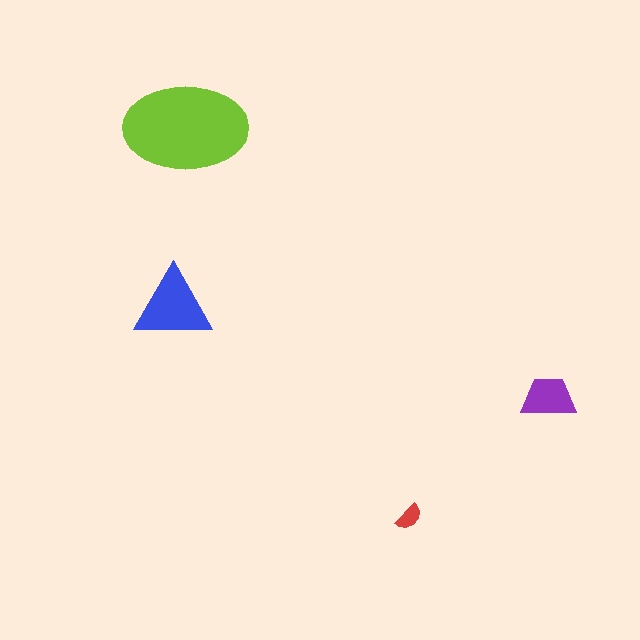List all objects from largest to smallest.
The lime ellipse, the blue triangle, the purple trapezoid, the red semicircle.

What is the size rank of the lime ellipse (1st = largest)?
1st.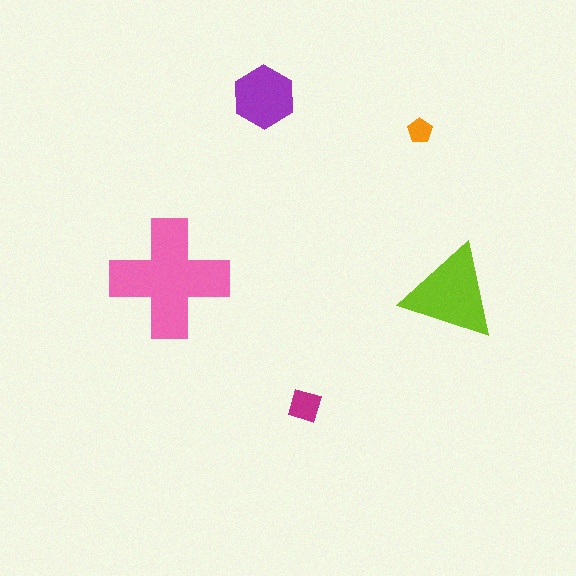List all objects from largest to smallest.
The pink cross, the lime triangle, the purple hexagon, the magenta diamond, the orange pentagon.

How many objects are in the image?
There are 5 objects in the image.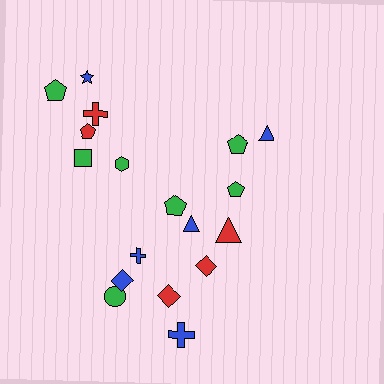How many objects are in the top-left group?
There are 6 objects.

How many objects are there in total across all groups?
There are 18 objects.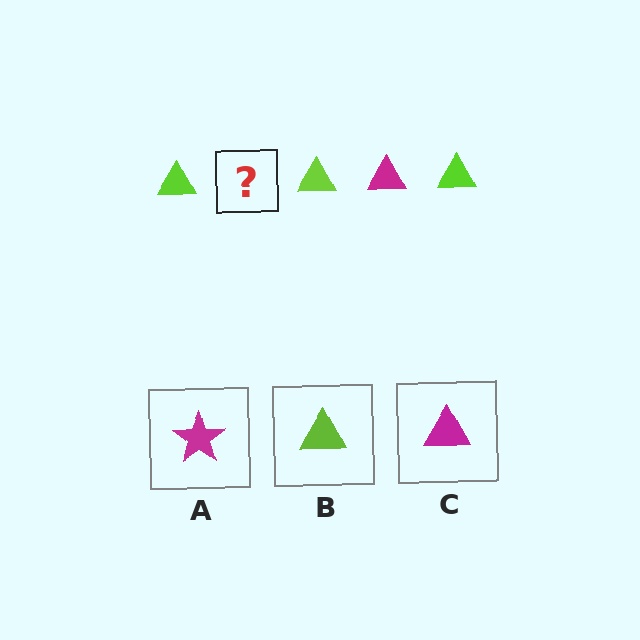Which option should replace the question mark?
Option C.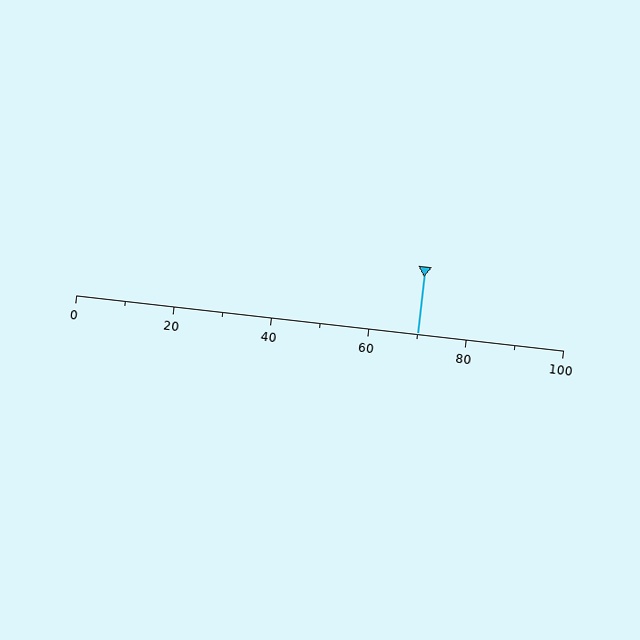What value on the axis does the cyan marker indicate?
The marker indicates approximately 70.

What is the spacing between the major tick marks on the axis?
The major ticks are spaced 20 apart.